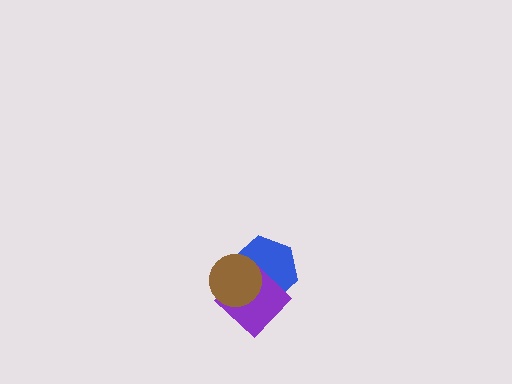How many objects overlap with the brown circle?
2 objects overlap with the brown circle.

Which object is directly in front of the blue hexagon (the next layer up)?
The purple diamond is directly in front of the blue hexagon.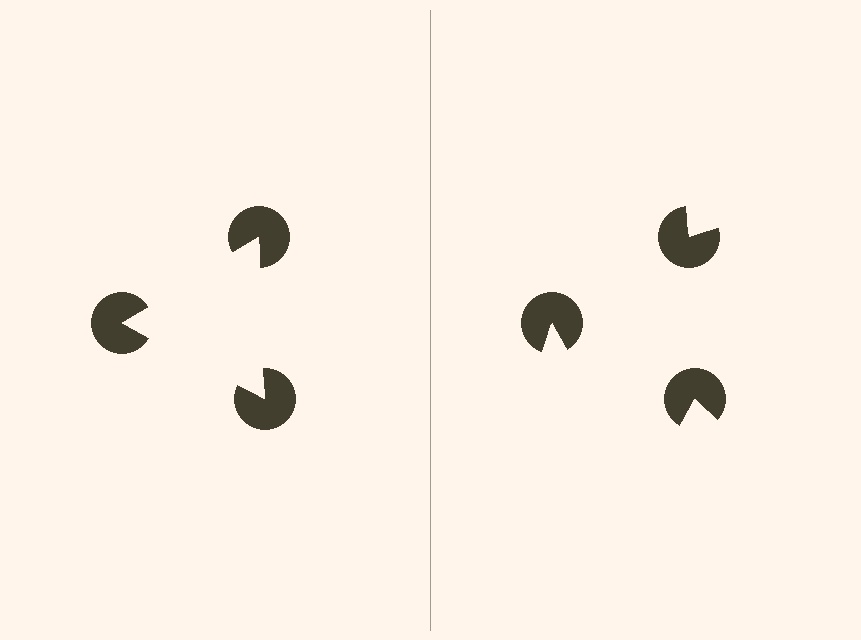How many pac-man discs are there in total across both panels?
6 — 3 on each side.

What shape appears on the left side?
An illusory triangle.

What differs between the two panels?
The pac-man discs are positioned identically on both sides; only the wedge orientations differ. On the left they align to a triangle; on the right they are misaligned.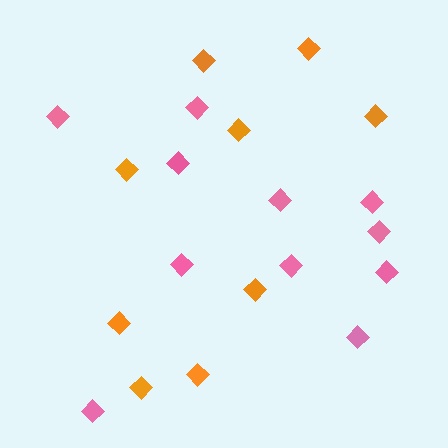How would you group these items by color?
There are 2 groups: one group of pink diamonds (11) and one group of orange diamonds (9).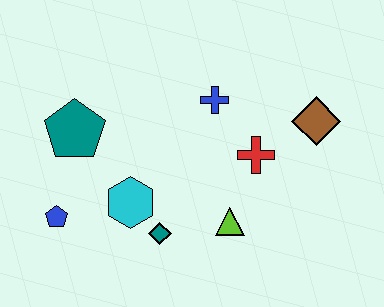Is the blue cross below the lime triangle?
No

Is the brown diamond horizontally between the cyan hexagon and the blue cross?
No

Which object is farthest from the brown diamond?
The blue pentagon is farthest from the brown diamond.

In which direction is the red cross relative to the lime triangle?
The red cross is above the lime triangle.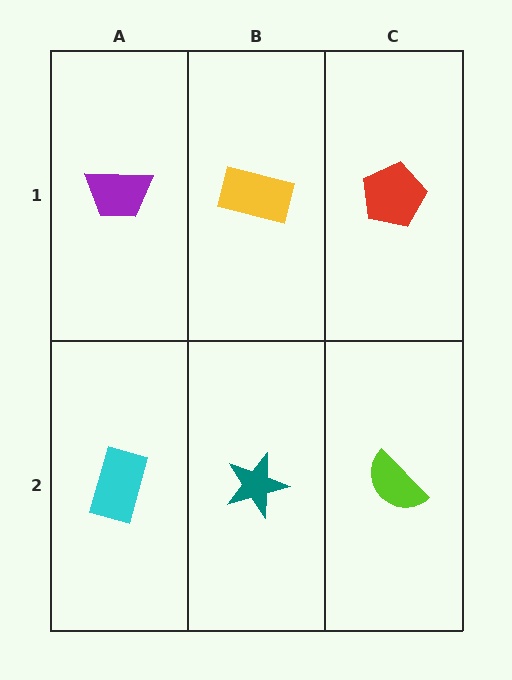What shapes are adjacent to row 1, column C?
A lime semicircle (row 2, column C), a yellow rectangle (row 1, column B).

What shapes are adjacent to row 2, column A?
A purple trapezoid (row 1, column A), a teal star (row 2, column B).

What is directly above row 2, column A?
A purple trapezoid.